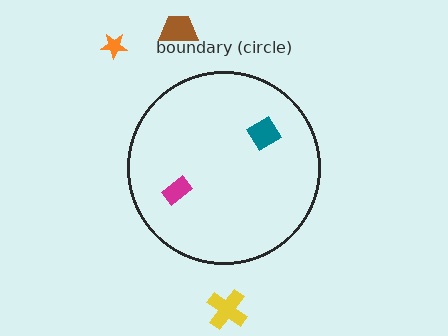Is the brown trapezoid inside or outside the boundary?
Outside.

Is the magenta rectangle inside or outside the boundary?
Inside.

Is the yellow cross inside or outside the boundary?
Outside.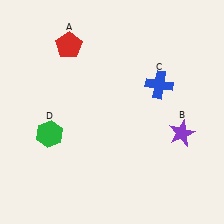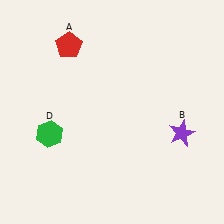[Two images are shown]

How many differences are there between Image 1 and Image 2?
There is 1 difference between the two images.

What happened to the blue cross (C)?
The blue cross (C) was removed in Image 2. It was in the top-right area of Image 1.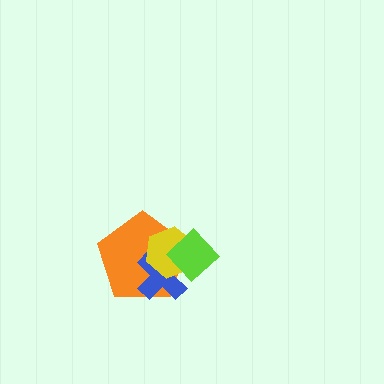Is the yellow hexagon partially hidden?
Yes, it is partially covered by another shape.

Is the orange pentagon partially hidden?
Yes, it is partially covered by another shape.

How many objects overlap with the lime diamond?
3 objects overlap with the lime diamond.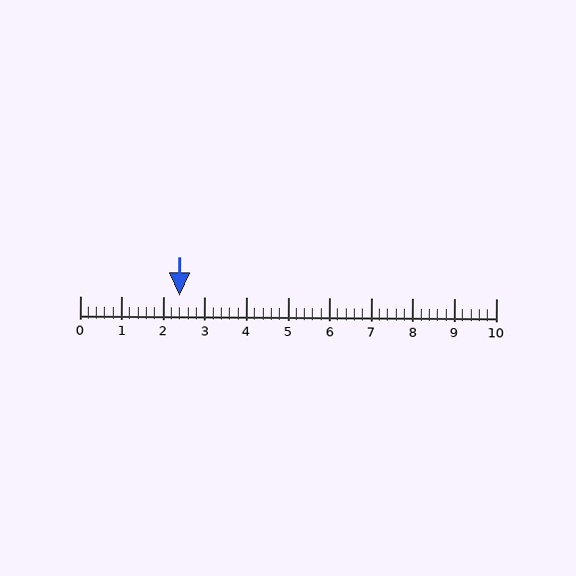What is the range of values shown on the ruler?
The ruler shows values from 0 to 10.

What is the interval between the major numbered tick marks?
The major tick marks are spaced 1 units apart.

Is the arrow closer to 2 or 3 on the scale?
The arrow is closer to 2.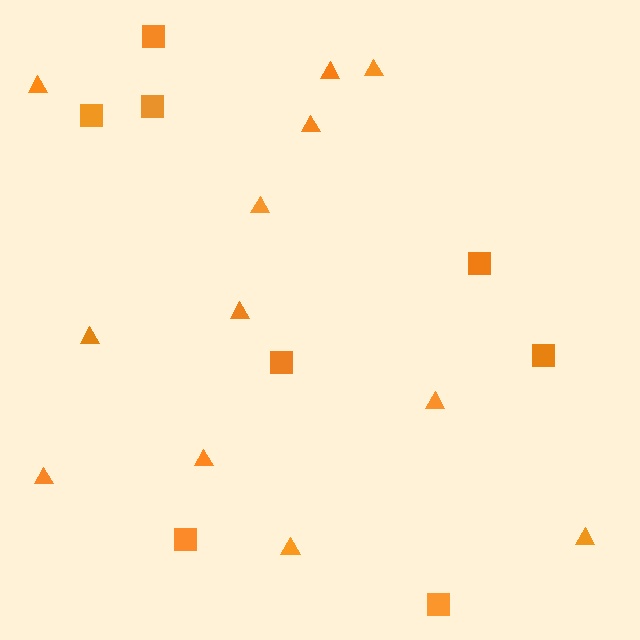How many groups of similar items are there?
There are 2 groups: one group of squares (8) and one group of triangles (12).